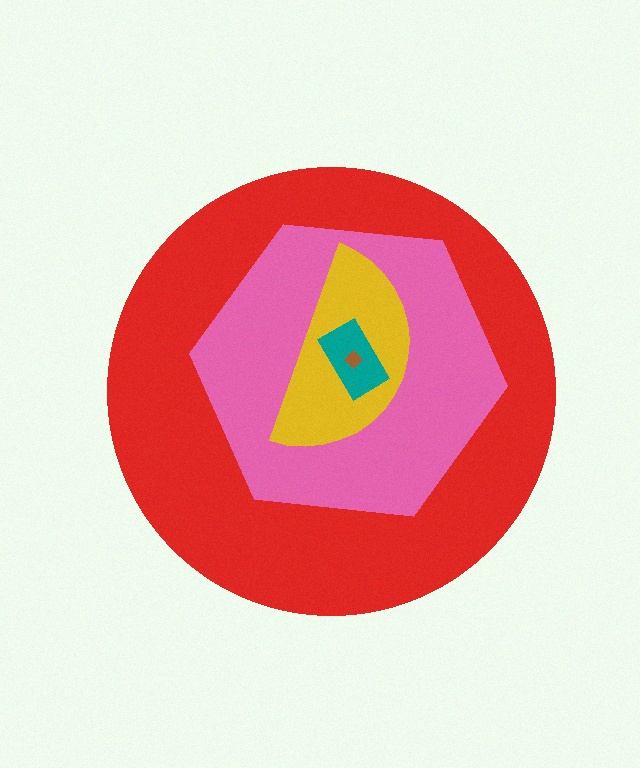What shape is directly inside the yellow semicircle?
The teal rectangle.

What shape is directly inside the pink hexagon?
The yellow semicircle.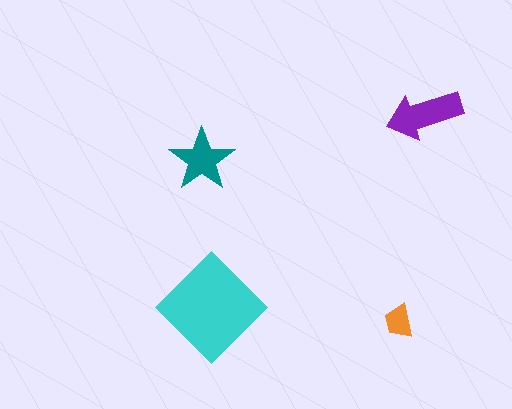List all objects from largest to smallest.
The cyan diamond, the purple arrow, the teal star, the orange trapezoid.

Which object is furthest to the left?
The teal star is leftmost.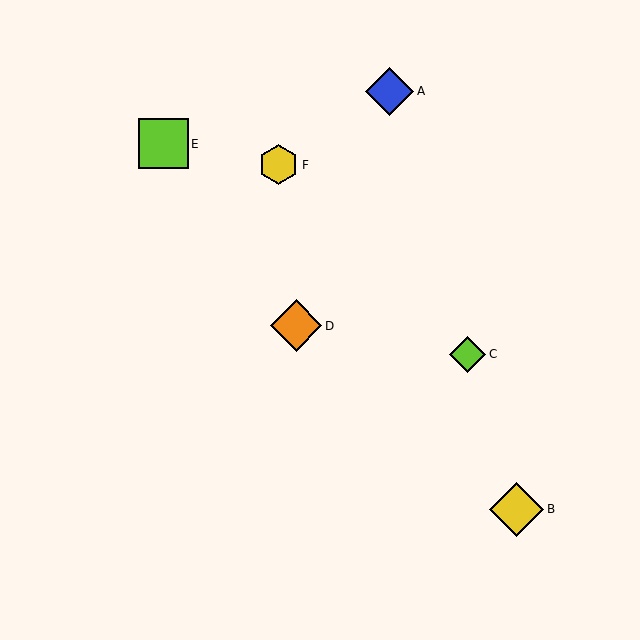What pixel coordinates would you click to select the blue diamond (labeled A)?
Click at (390, 91) to select the blue diamond A.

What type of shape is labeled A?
Shape A is a blue diamond.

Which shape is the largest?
The yellow diamond (labeled B) is the largest.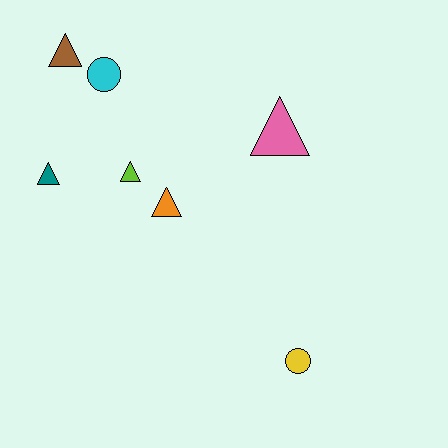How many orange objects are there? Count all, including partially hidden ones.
There is 1 orange object.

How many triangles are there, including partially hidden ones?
There are 5 triangles.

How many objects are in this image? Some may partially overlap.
There are 7 objects.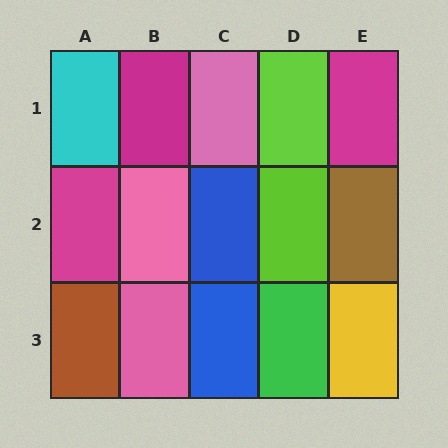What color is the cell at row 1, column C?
Pink.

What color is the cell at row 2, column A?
Magenta.